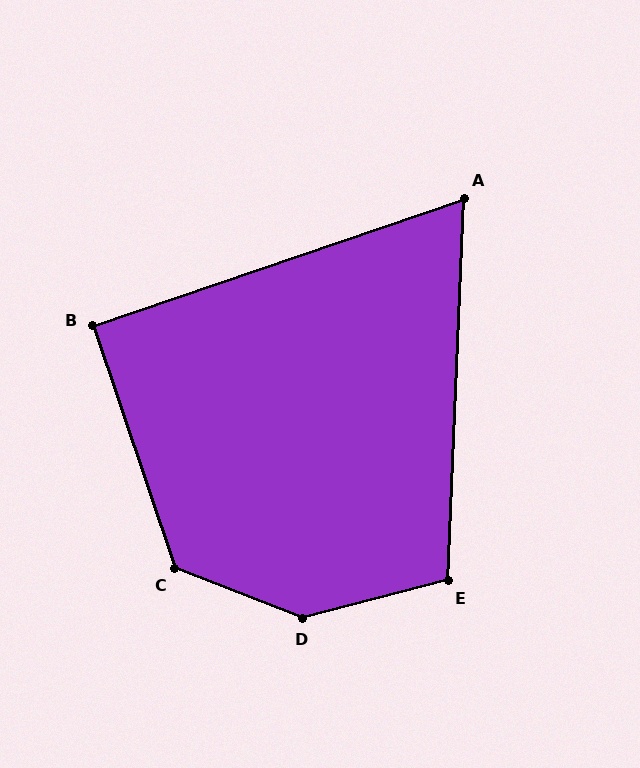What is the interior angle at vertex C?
Approximately 130 degrees (obtuse).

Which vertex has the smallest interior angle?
A, at approximately 69 degrees.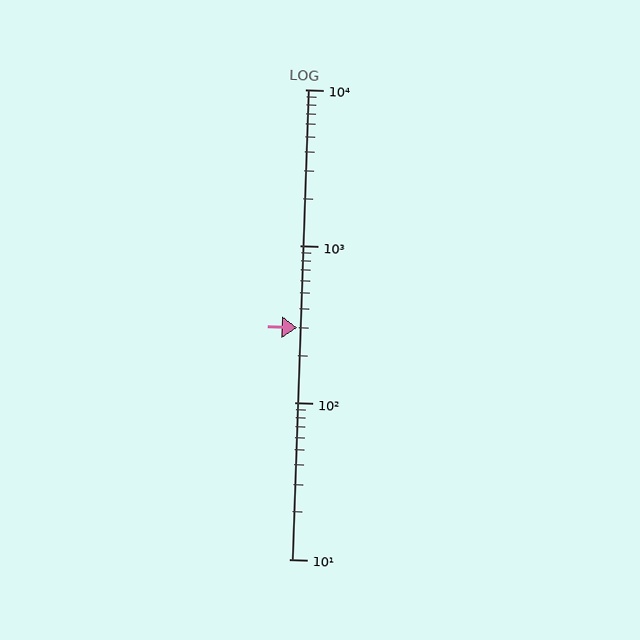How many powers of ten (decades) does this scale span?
The scale spans 3 decades, from 10 to 10000.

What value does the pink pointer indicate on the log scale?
The pointer indicates approximately 300.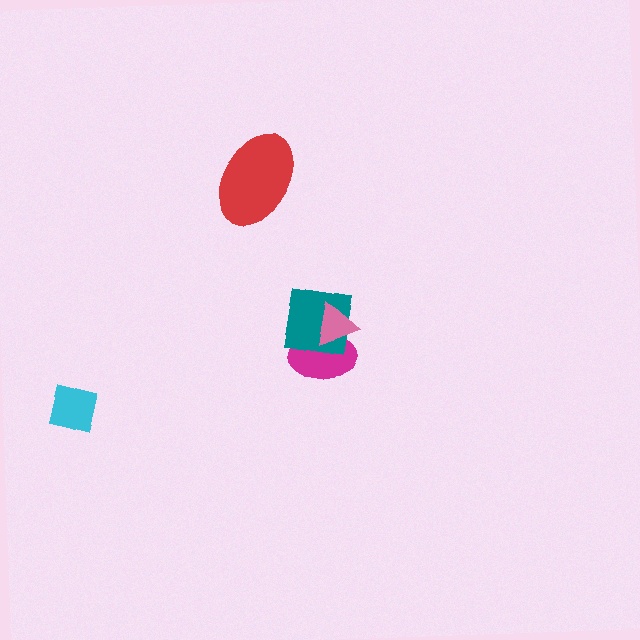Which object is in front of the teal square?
The pink triangle is in front of the teal square.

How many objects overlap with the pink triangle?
2 objects overlap with the pink triangle.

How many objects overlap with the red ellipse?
0 objects overlap with the red ellipse.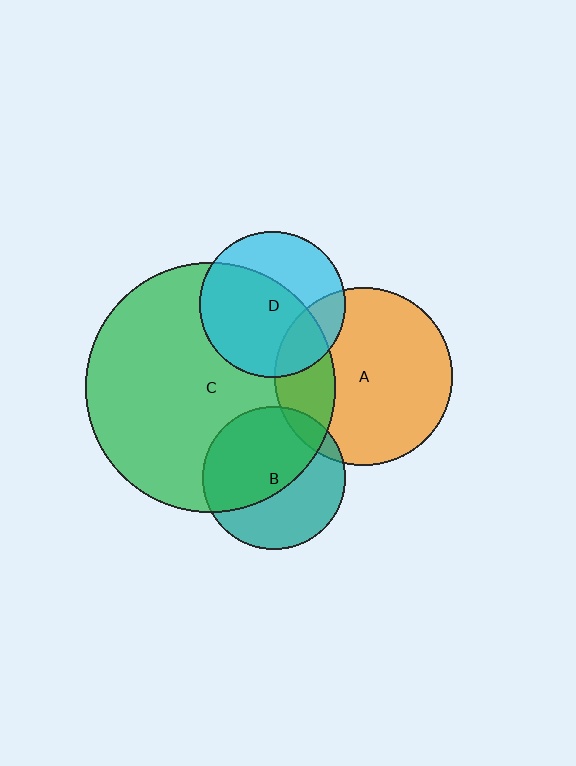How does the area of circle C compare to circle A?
Approximately 2.0 times.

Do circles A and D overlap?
Yes.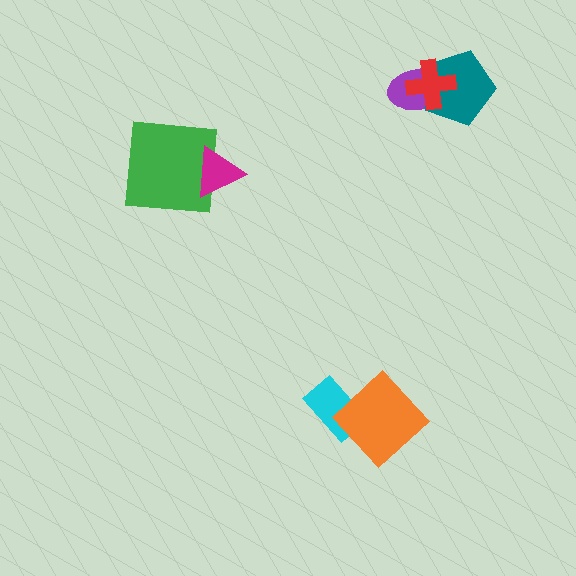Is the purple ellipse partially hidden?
Yes, it is partially covered by another shape.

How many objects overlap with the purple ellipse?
2 objects overlap with the purple ellipse.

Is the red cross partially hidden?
No, no other shape covers it.